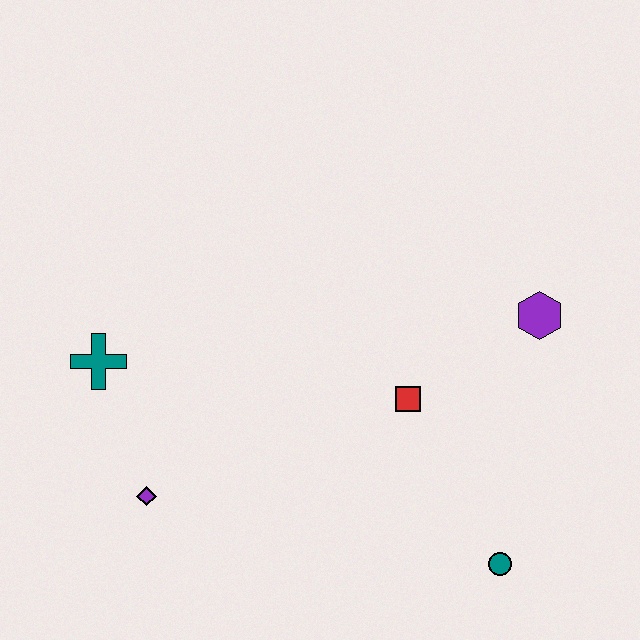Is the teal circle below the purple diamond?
Yes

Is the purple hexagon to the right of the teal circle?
Yes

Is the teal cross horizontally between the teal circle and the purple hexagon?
No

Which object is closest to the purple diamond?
The teal cross is closest to the purple diamond.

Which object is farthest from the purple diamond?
The purple hexagon is farthest from the purple diamond.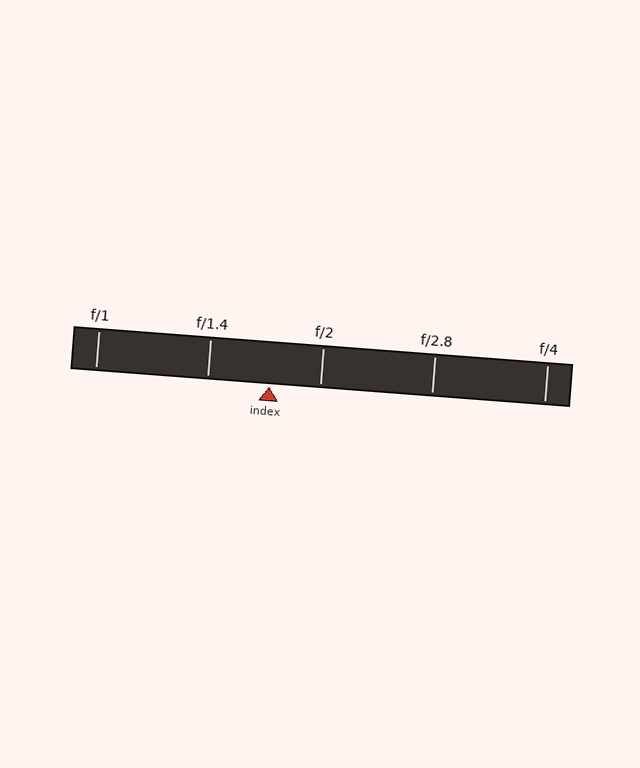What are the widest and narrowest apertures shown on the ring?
The widest aperture shown is f/1 and the narrowest is f/4.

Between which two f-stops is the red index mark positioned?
The index mark is between f/1.4 and f/2.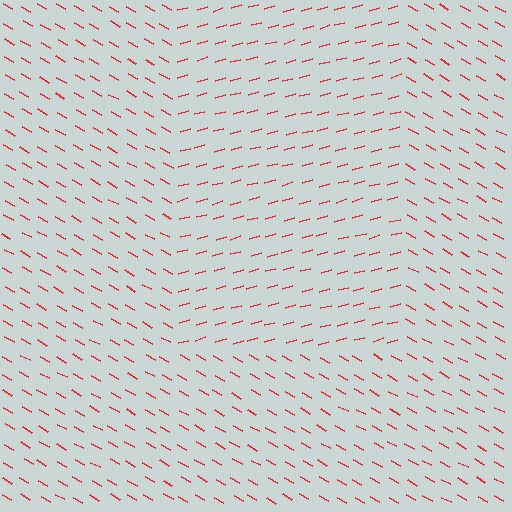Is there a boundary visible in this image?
Yes, there is a texture boundary formed by a change in line orientation.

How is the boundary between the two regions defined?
The boundary is defined purely by a change in line orientation (approximately 45 degrees difference). All lines are the same color and thickness.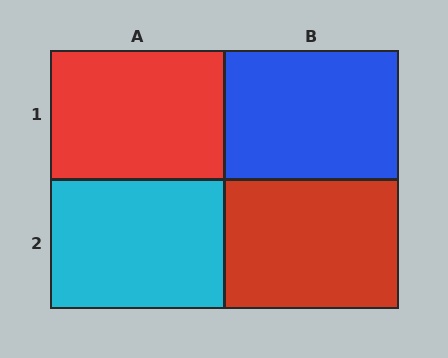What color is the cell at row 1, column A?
Red.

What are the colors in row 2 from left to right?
Cyan, red.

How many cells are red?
2 cells are red.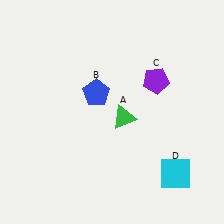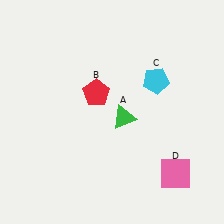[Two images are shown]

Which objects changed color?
B changed from blue to red. C changed from purple to cyan. D changed from cyan to pink.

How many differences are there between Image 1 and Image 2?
There are 3 differences between the two images.